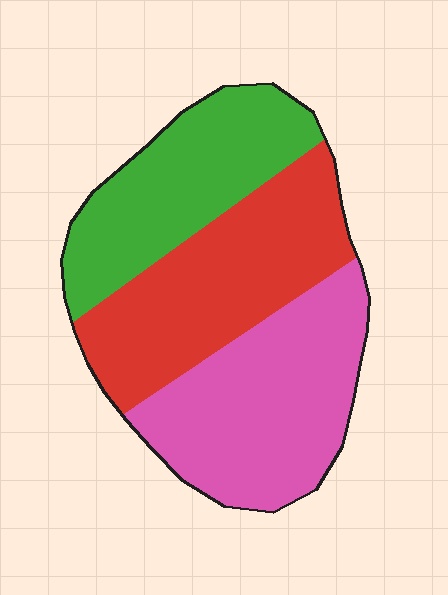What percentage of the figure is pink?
Pink covers 36% of the figure.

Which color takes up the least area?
Green, at roughly 30%.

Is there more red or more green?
Red.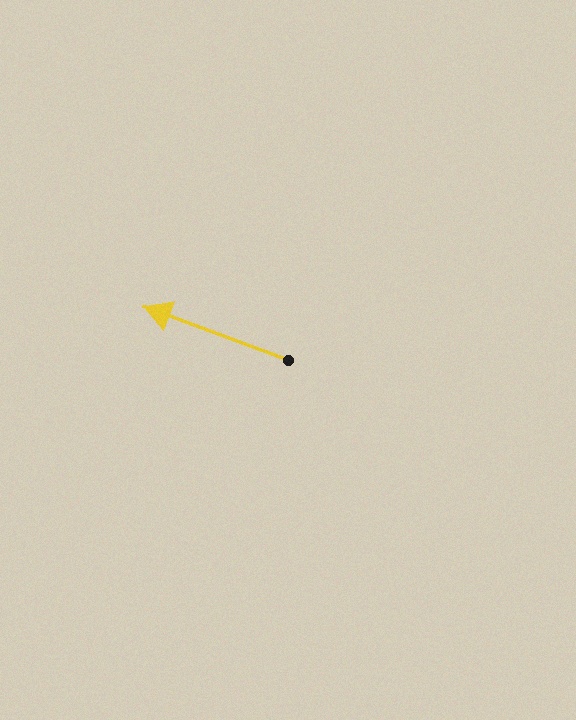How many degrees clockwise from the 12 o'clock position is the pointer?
Approximately 290 degrees.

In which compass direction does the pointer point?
West.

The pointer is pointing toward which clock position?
Roughly 10 o'clock.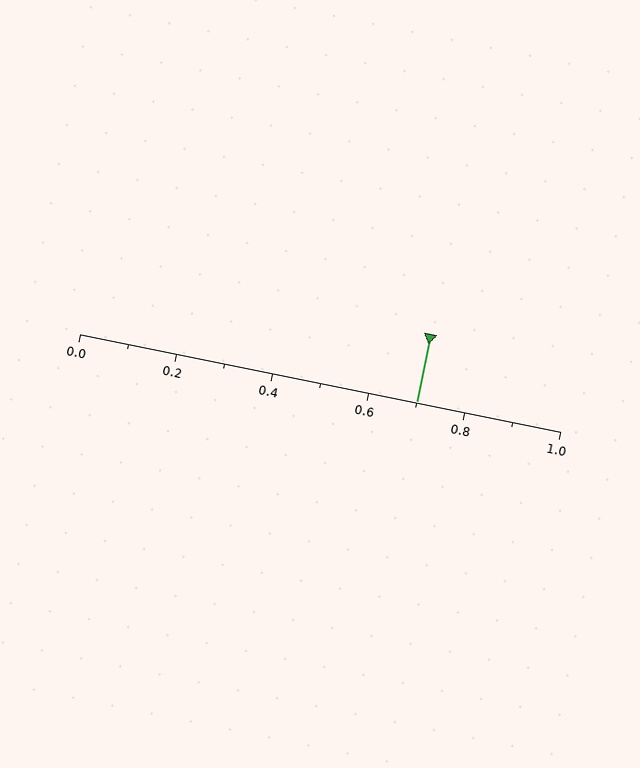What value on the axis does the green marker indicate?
The marker indicates approximately 0.7.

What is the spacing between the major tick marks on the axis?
The major ticks are spaced 0.2 apart.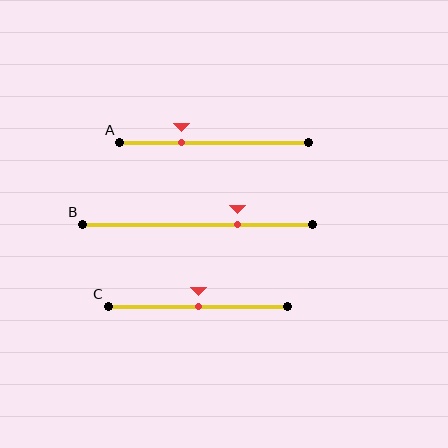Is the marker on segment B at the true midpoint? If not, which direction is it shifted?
No, the marker on segment B is shifted to the right by about 17% of the segment length.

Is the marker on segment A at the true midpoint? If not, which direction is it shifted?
No, the marker on segment A is shifted to the left by about 17% of the segment length.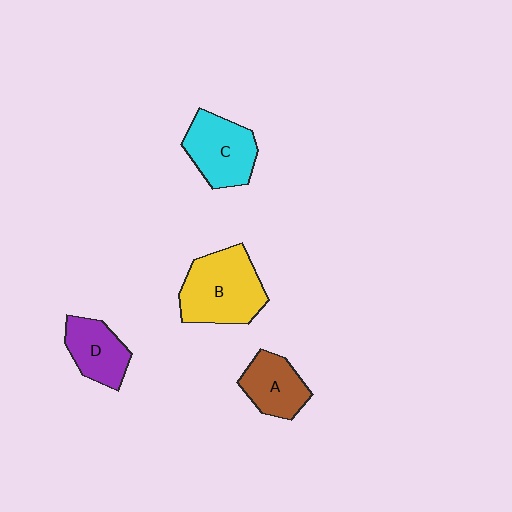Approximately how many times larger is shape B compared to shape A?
Approximately 1.6 times.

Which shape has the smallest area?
Shape D (purple).